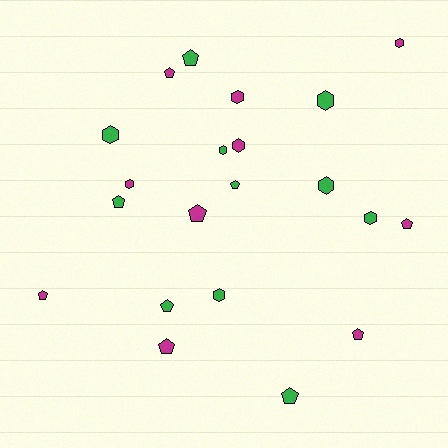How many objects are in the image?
There are 21 objects.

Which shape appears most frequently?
Pentagon, with 11 objects.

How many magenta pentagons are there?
There are 6 magenta pentagons.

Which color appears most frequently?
Green, with 11 objects.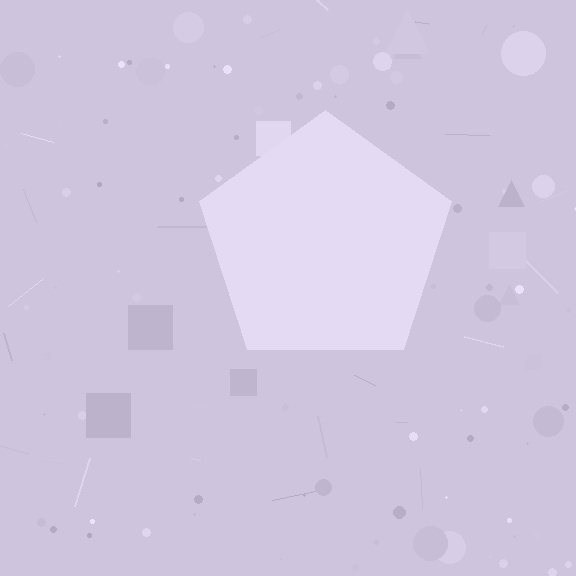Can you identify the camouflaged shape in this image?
The camouflaged shape is a pentagon.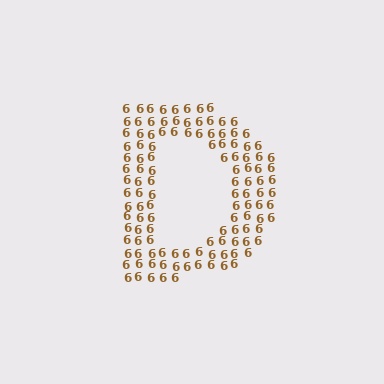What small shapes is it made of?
It is made of small digit 6's.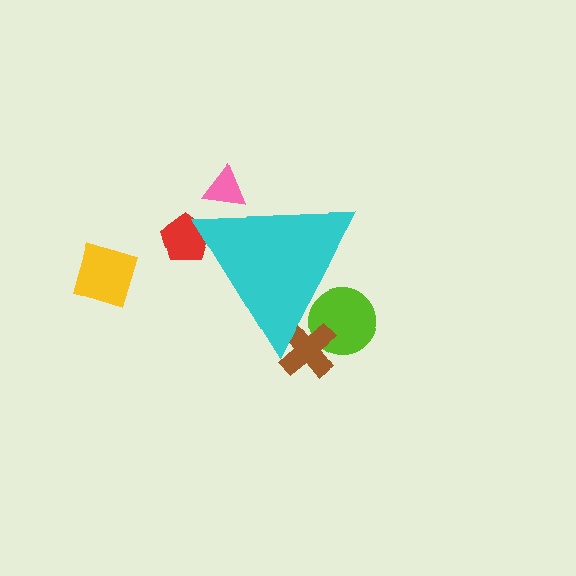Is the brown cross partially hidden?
Yes, the brown cross is partially hidden behind the cyan triangle.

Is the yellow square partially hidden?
No, the yellow square is fully visible.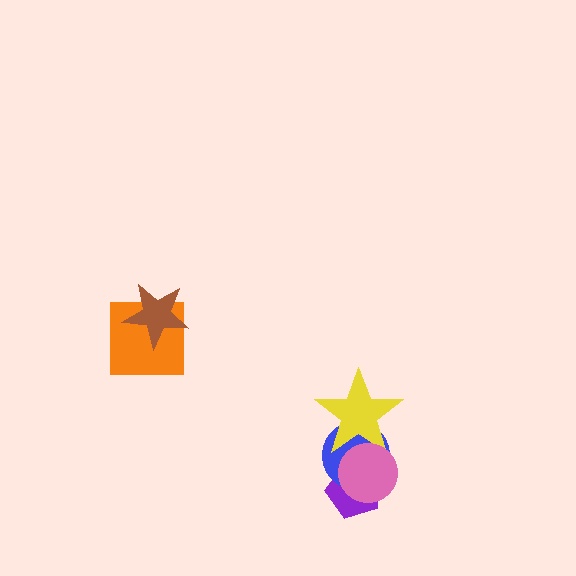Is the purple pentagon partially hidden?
Yes, it is partially covered by another shape.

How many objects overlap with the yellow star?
2 objects overlap with the yellow star.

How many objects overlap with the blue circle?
3 objects overlap with the blue circle.